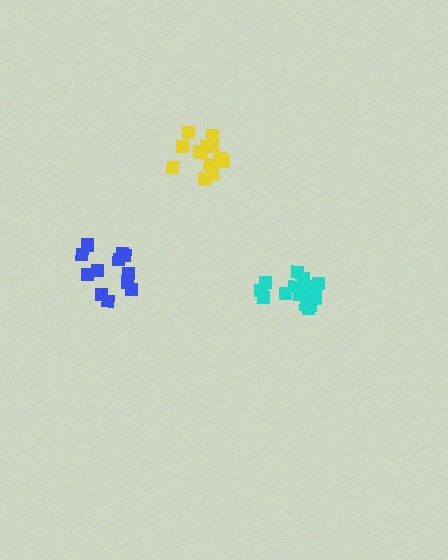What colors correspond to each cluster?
The clusters are colored: blue, yellow, cyan.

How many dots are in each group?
Group 1: 12 dots, Group 2: 13 dots, Group 3: 16 dots (41 total).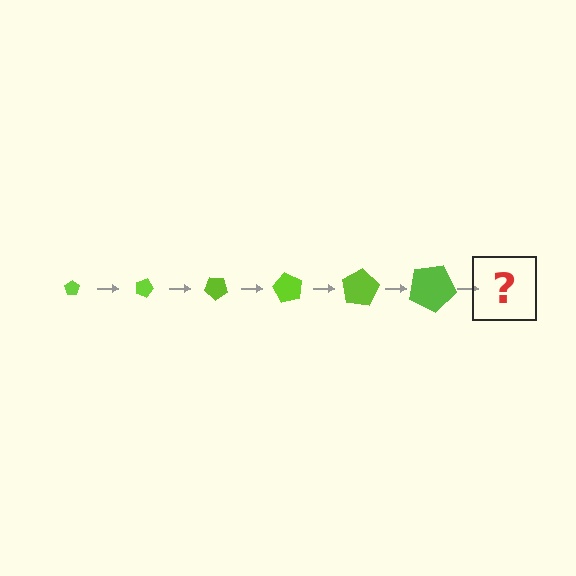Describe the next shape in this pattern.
It should be a pentagon, larger than the previous one and rotated 120 degrees from the start.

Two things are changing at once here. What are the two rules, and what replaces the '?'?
The two rules are that the pentagon grows larger each step and it rotates 20 degrees each step. The '?' should be a pentagon, larger than the previous one and rotated 120 degrees from the start.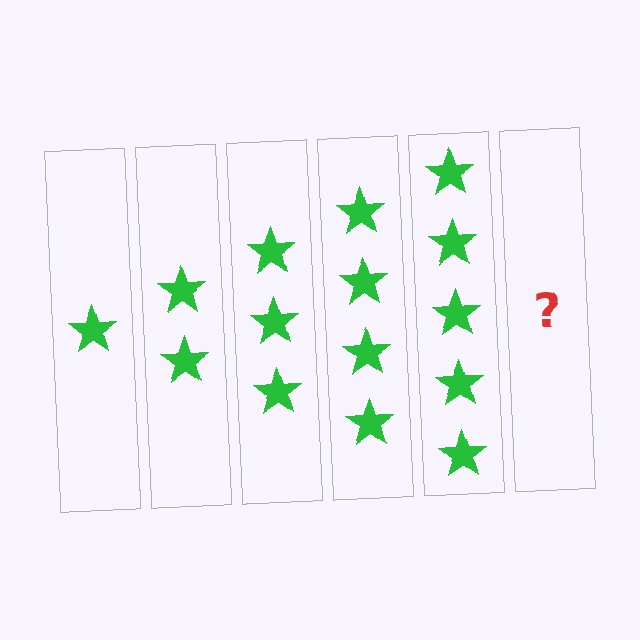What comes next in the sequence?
The next element should be 6 stars.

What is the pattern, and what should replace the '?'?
The pattern is that each step adds one more star. The '?' should be 6 stars.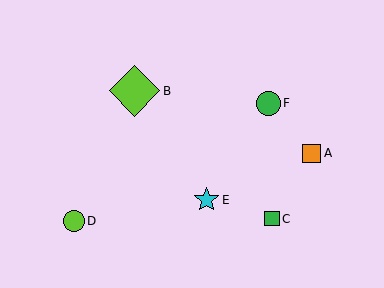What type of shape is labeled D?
Shape D is a lime circle.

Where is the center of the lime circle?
The center of the lime circle is at (74, 221).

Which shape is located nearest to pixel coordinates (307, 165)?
The orange square (labeled A) at (311, 153) is nearest to that location.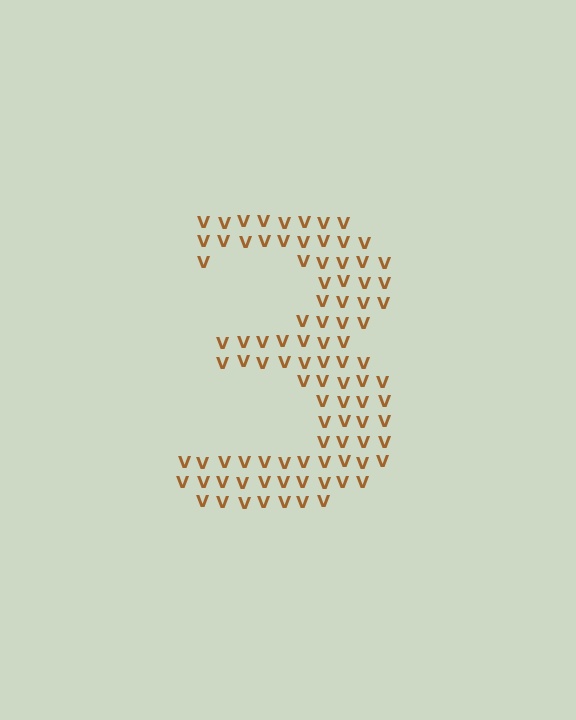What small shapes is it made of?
It is made of small letter V's.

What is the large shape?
The large shape is the digit 3.